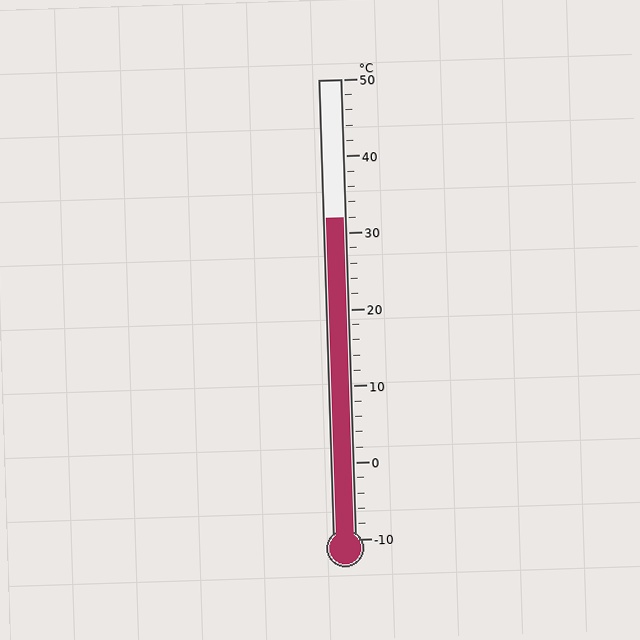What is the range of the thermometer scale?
The thermometer scale ranges from -10°C to 50°C.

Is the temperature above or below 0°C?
The temperature is above 0°C.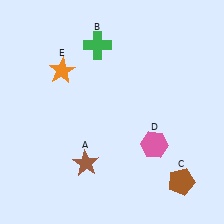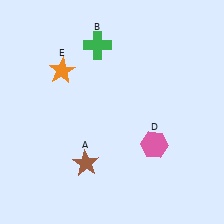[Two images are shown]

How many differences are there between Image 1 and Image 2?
There is 1 difference between the two images.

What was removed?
The brown pentagon (C) was removed in Image 2.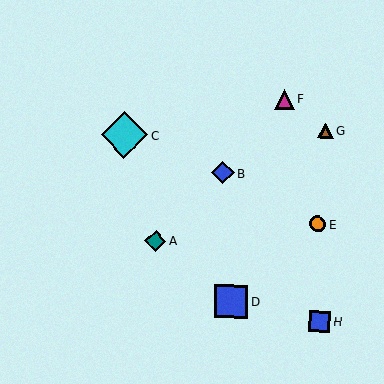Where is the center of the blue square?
The center of the blue square is at (320, 321).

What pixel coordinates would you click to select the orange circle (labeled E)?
Click at (317, 224) to select the orange circle E.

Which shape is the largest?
The cyan diamond (labeled C) is the largest.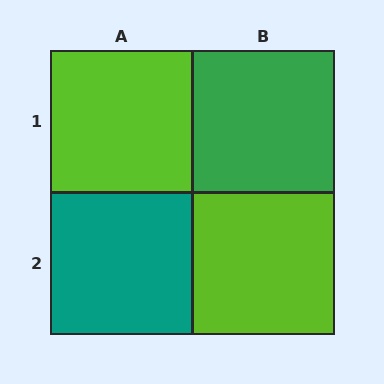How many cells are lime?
2 cells are lime.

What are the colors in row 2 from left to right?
Teal, lime.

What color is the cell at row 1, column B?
Green.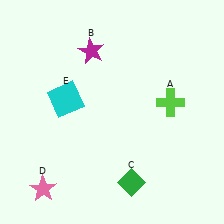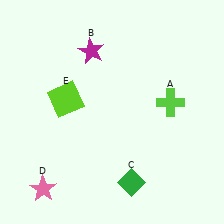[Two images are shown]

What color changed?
The square (E) changed from cyan in Image 1 to lime in Image 2.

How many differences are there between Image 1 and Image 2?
There is 1 difference between the two images.